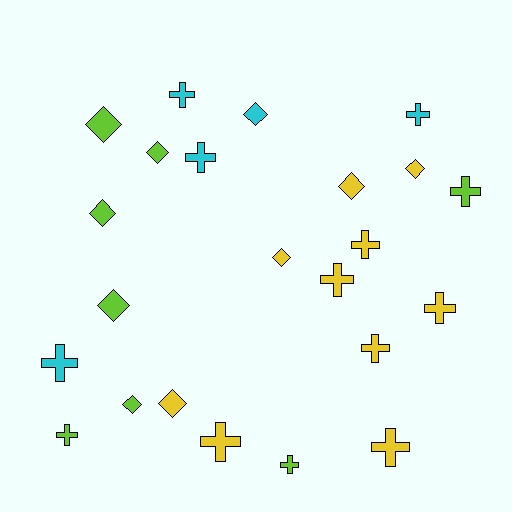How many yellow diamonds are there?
There are 4 yellow diamonds.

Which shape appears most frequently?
Cross, with 13 objects.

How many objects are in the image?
There are 23 objects.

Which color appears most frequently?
Yellow, with 10 objects.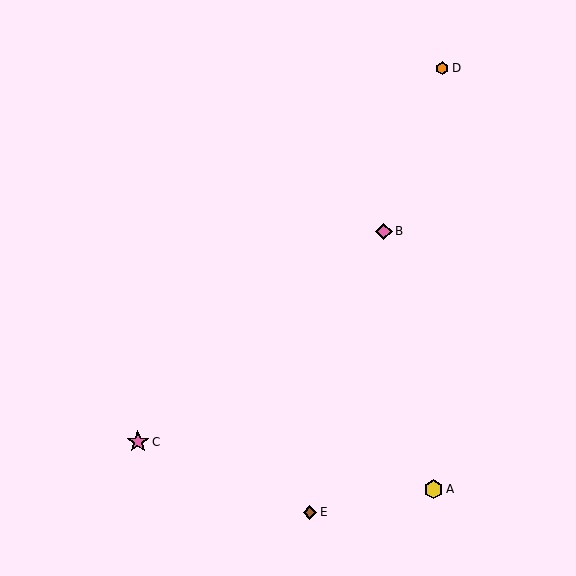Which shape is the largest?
The pink star (labeled C) is the largest.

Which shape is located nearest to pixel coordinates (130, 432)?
The pink star (labeled C) at (138, 442) is nearest to that location.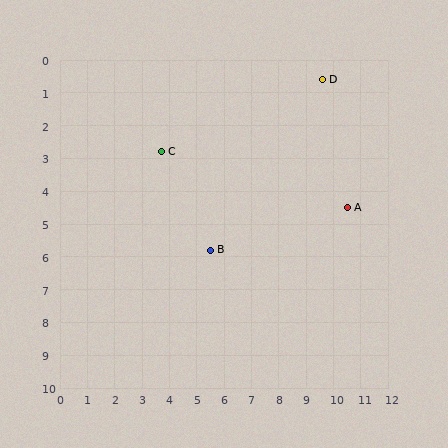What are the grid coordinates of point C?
Point C is at approximately (3.7, 2.8).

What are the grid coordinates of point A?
Point A is at approximately (10.5, 4.5).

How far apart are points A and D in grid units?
Points A and D are about 4.0 grid units apart.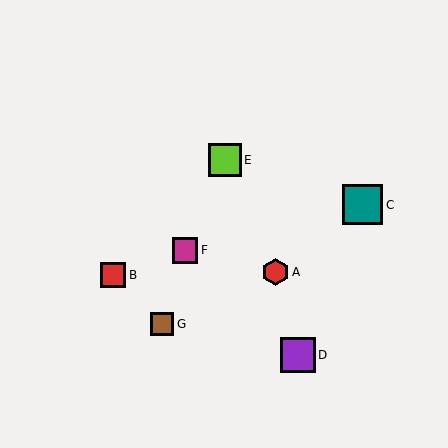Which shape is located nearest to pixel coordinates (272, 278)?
The red hexagon (labeled A) at (275, 272) is nearest to that location.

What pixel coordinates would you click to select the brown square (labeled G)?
Click at (162, 324) to select the brown square G.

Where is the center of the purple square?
The center of the purple square is at (298, 355).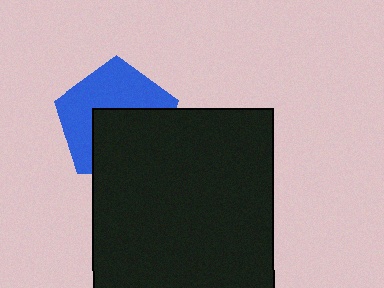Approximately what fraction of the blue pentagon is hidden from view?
Roughly 48% of the blue pentagon is hidden behind the black square.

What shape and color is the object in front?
The object in front is a black square.